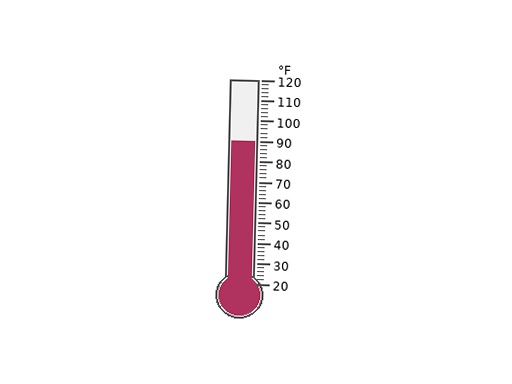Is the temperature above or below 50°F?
The temperature is above 50°F.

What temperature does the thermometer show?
The thermometer shows approximately 90°F.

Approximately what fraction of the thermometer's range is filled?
The thermometer is filled to approximately 70% of its range.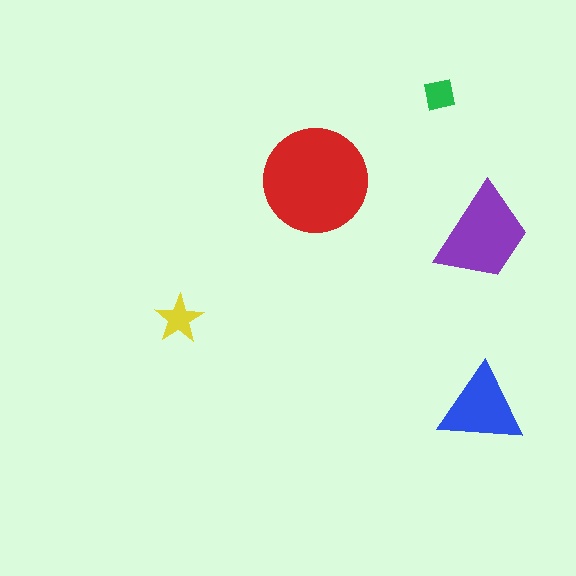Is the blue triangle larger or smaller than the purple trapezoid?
Smaller.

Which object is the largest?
The red circle.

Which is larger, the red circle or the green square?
The red circle.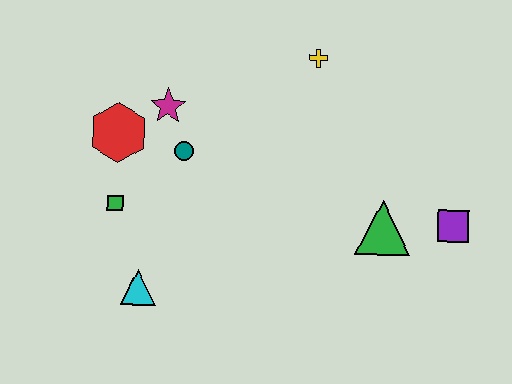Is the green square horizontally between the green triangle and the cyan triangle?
No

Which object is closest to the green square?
The red hexagon is closest to the green square.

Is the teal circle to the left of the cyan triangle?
No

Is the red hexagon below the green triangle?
No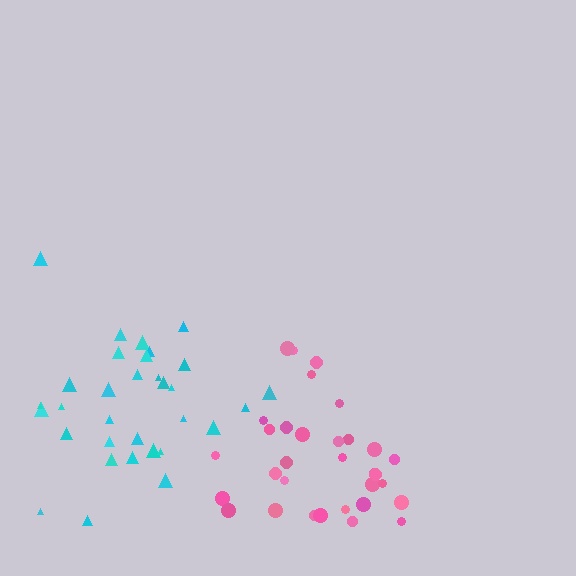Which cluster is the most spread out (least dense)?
Pink.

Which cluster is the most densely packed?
Cyan.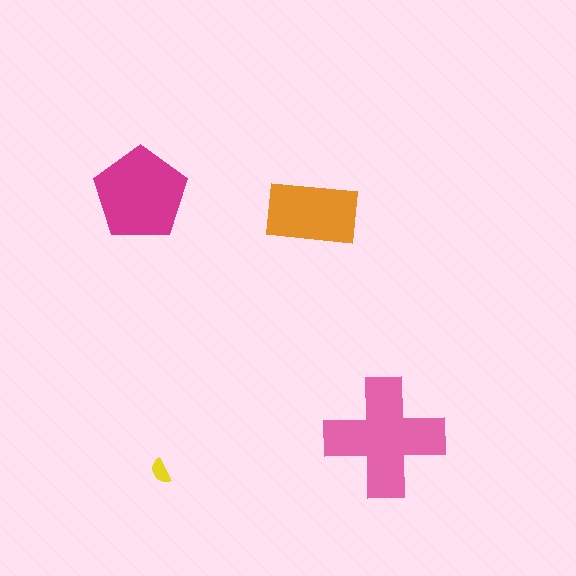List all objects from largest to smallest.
The pink cross, the magenta pentagon, the orange rectangle, the yellow semicircle.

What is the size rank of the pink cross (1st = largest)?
1st.